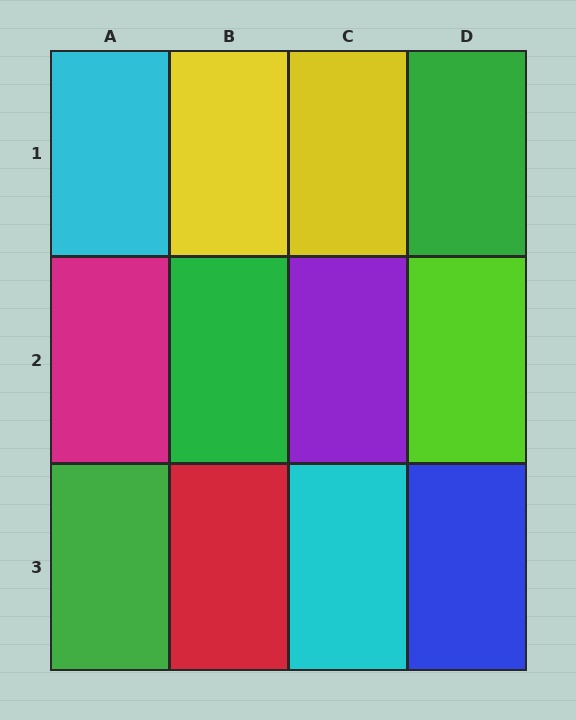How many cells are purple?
1 cell is purple.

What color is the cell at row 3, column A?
Green.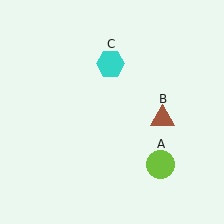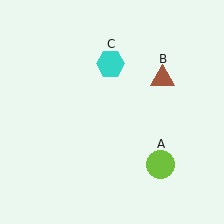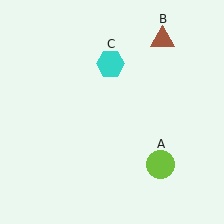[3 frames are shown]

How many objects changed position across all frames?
1 object changed position: brown triangle (object B).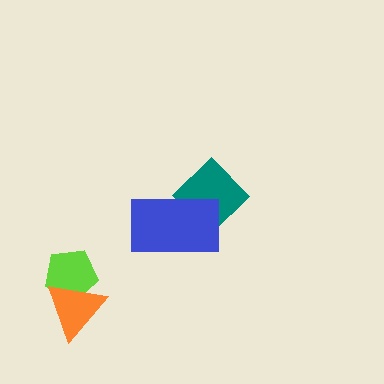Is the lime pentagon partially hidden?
Yes, it is partially covered by another shape.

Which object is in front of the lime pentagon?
The orange triangle is in front of the lime pentagon.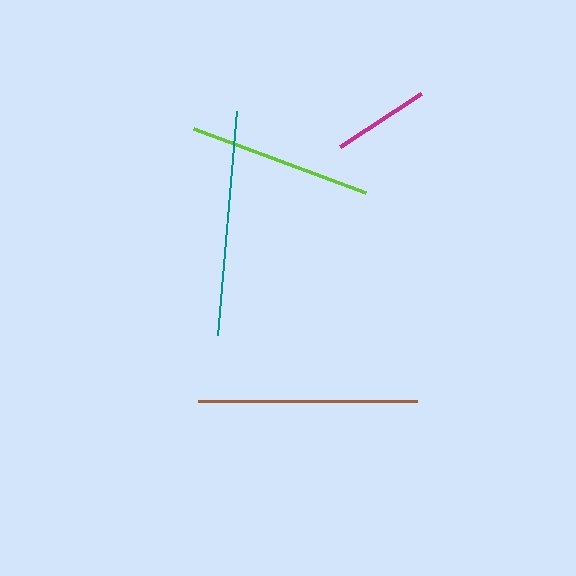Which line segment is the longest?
The teal line is the longest at approximately 225 pixels.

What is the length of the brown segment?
The brown segment is approximately 219 pixels long.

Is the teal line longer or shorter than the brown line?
The teal line is longer than the brown line.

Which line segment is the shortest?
The magenta line is the shortest at approximately 98 pixels.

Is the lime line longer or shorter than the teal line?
The teal line is longer than the lime line.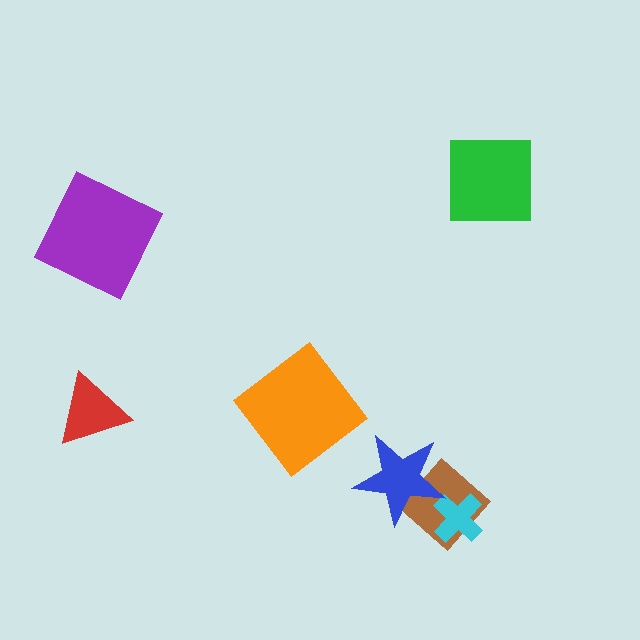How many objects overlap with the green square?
0 objects overlap with the green square.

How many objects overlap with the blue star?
1 object overlaps with the blue star.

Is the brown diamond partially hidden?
Yes, it is partially covered by another shape.